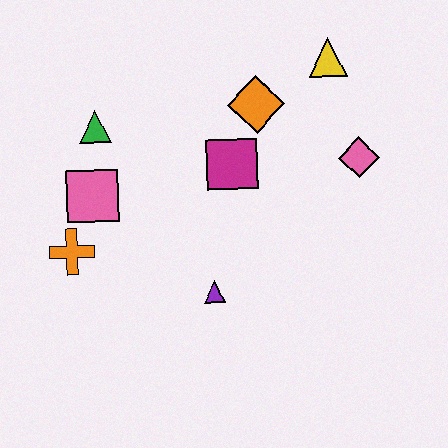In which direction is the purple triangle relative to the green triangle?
The purple triangle is below the green triangle.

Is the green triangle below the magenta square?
No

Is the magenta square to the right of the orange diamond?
No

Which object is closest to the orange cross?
The pink square is closest to the orange cross.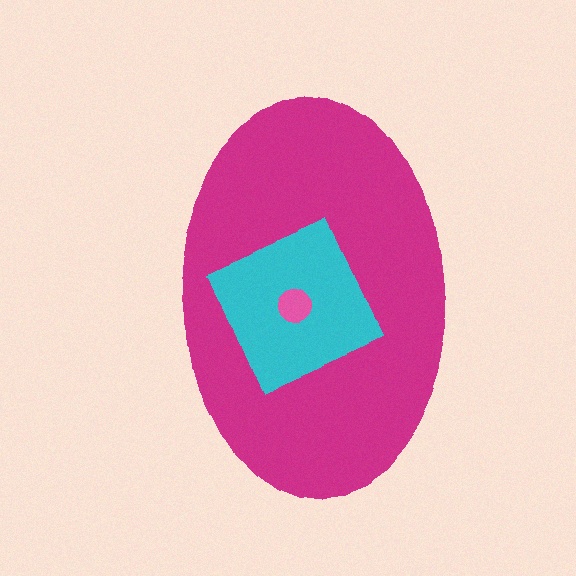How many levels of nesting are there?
3.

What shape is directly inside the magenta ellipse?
The cyan square.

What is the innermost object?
The pink circle.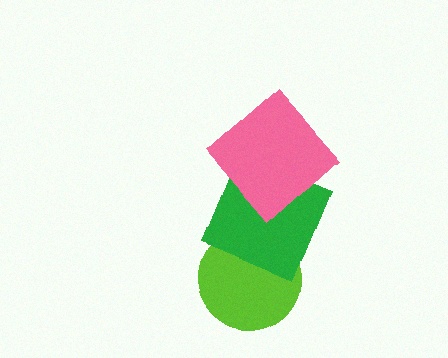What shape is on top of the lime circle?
The green square is on top of the lime circle.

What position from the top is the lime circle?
The lime circle is 3rd from the top.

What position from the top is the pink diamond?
The pink diamond is 1st from the top.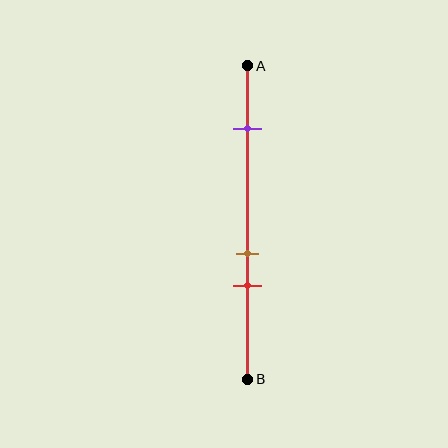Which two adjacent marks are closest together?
The brown and red marks are the closest adjacent pair.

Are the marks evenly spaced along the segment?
No, the marks are not evenly spaced.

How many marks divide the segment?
There are 3 marks dividing the segment.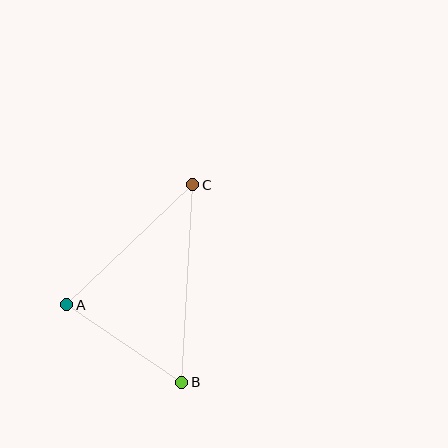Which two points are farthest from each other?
Points B and C are farthest from each other.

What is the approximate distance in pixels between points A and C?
The distance between A and C is approximately 174 pixels.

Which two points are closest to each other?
Points A and B are closest to each other.